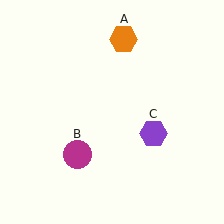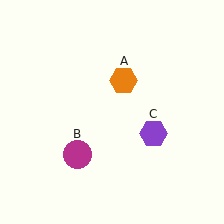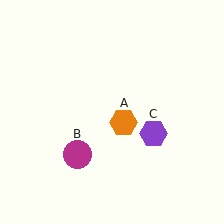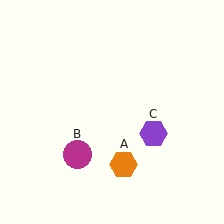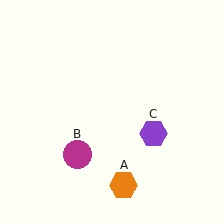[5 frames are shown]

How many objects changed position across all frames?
1 object changed position: orange hexagon (object A).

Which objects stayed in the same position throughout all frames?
Magenta circle (object B) and purple hexagon (object C) remained stationary.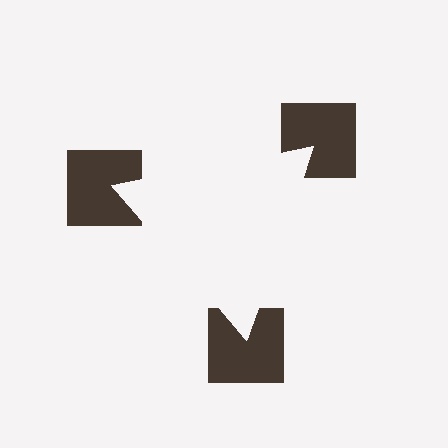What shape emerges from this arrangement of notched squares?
An illusory triangle — its edges are inferred from the aligned wedge cuts in the notched squares, not physically drawn.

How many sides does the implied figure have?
3 sides.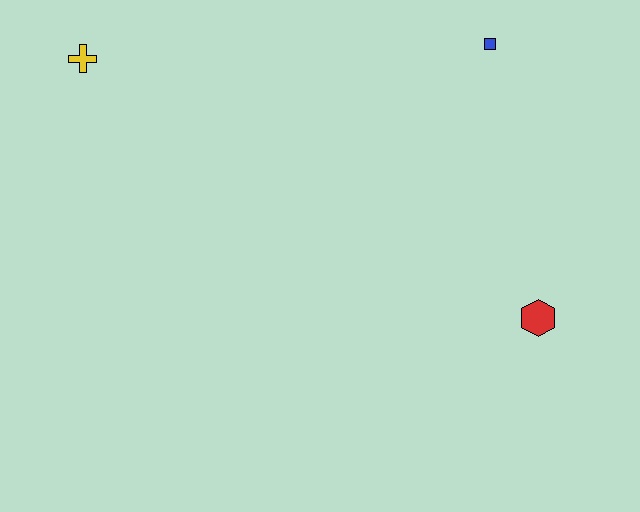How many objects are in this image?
There are 3 objects.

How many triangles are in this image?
There are no triangles.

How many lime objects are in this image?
There are no lime objects.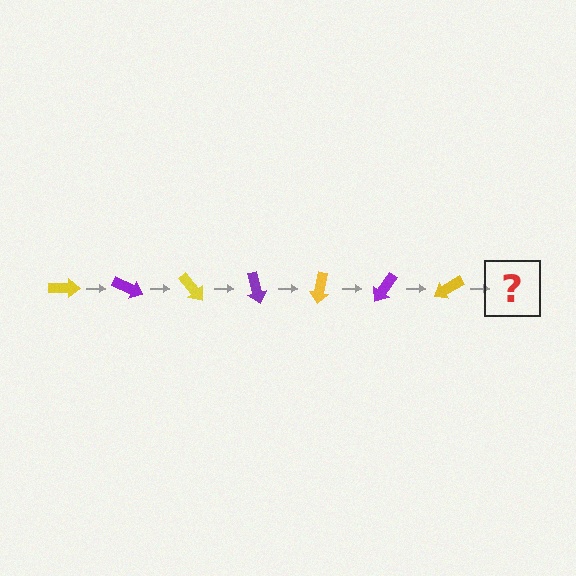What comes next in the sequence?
The next element should be a purple arrow, rotated 175 degrees from the start.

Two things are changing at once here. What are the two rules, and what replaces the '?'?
The two rules are that it rotates 25 degrees each step and the color cycles through yellow and purple. The '?' should be a purple arrow, rotated 175 degrees from the start.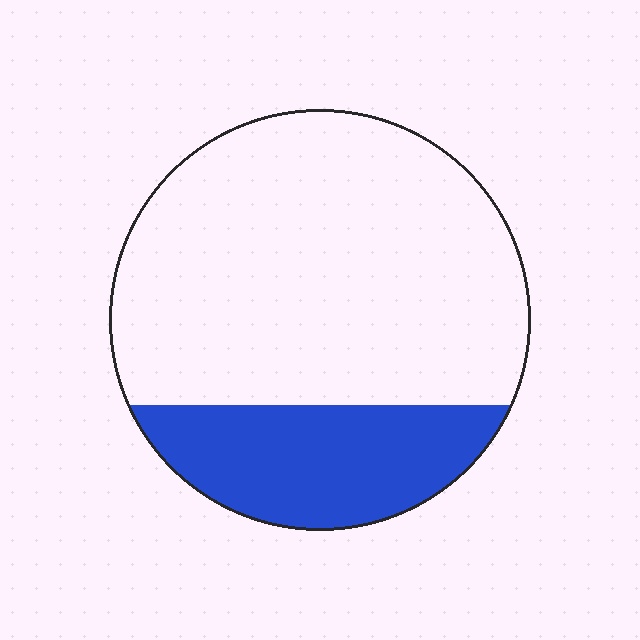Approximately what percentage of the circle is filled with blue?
Approximately 25%.